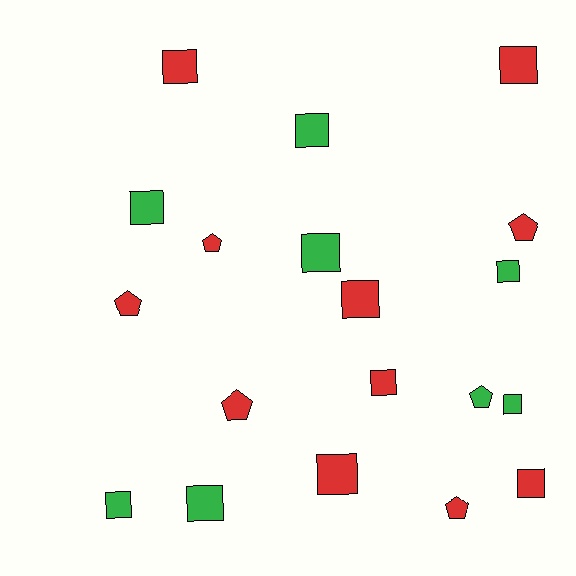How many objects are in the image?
There are 19 objects.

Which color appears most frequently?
Red, with 11 objects.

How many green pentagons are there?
There is 1 green pentagon.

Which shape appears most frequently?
Square, with 13 objects.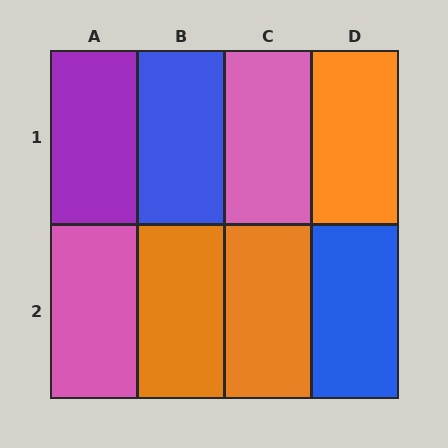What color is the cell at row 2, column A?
Pink.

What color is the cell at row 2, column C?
Orange.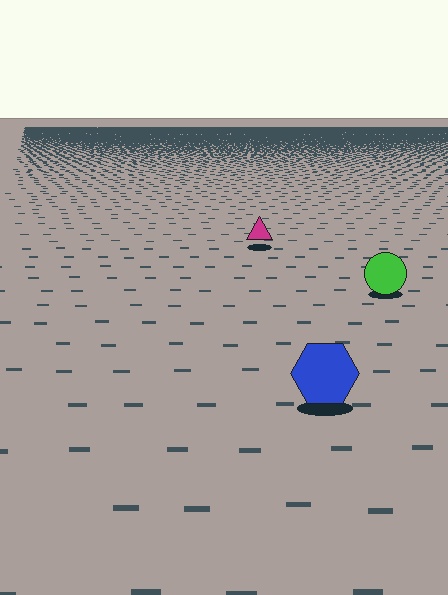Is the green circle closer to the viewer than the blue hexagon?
No. The blue hexagon is closer — you can tell from the texture gradient: the ground texture is coarser near it.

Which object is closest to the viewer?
The blue hexagon is closest. The texture marks near it are larger and more spread out.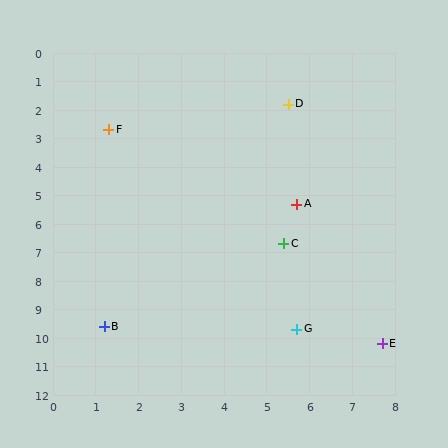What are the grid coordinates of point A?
Point A is at approximately (5.7, 5.3).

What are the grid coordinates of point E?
Point E is at approximately (7.7, 10.2).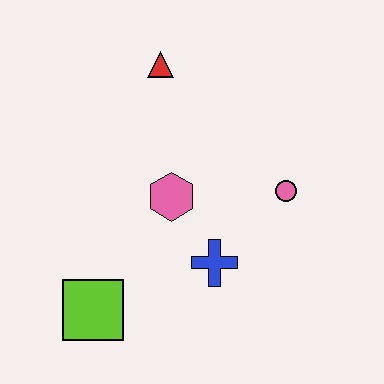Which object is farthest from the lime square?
The red triangle is farthest from the lime square.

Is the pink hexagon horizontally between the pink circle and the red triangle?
Yes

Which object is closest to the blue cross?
The pink hexagon is closest to the blue cross.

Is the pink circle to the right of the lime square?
Yes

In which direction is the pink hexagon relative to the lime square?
The pink hexagon is above the lime square.